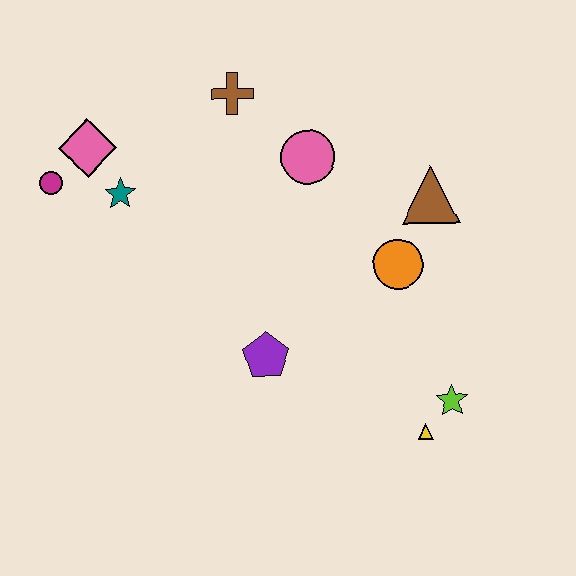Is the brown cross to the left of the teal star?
No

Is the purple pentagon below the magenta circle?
Yes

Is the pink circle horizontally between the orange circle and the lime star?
No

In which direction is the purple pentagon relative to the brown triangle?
The purple pentagon is to the left of the brown triangle.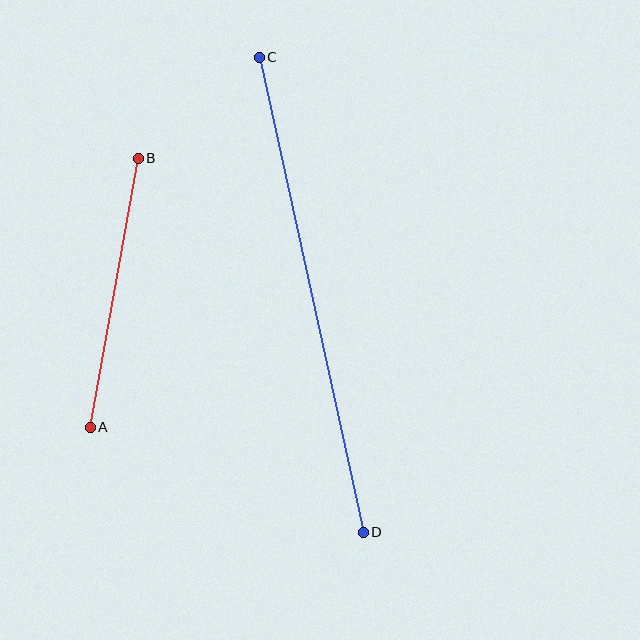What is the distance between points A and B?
The distance is approximately 273 pixels.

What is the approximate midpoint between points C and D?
The midpoint is at approximately (311, 295) pixels.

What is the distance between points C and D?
The distance is approximately 486 pixels.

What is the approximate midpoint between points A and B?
The midpoint is at approximately (114, 293) pixels.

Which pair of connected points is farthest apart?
Points C and D are farthest apart.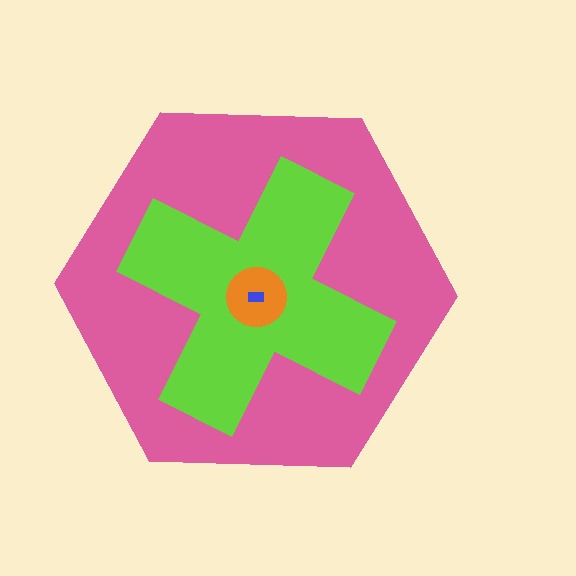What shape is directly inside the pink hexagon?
The lime cross.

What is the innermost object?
The blue rectangle.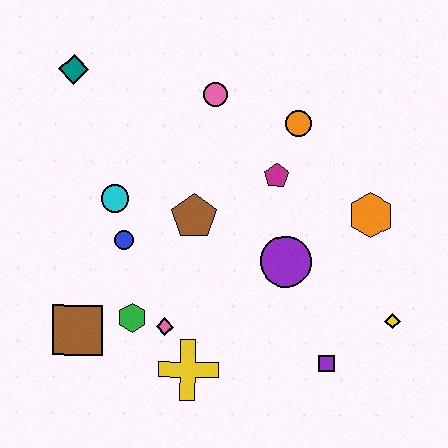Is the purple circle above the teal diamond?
No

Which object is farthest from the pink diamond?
The teal diamond is farthest from the pink diamond.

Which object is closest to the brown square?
The green hexagon is closest to the brown square.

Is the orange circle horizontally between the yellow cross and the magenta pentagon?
No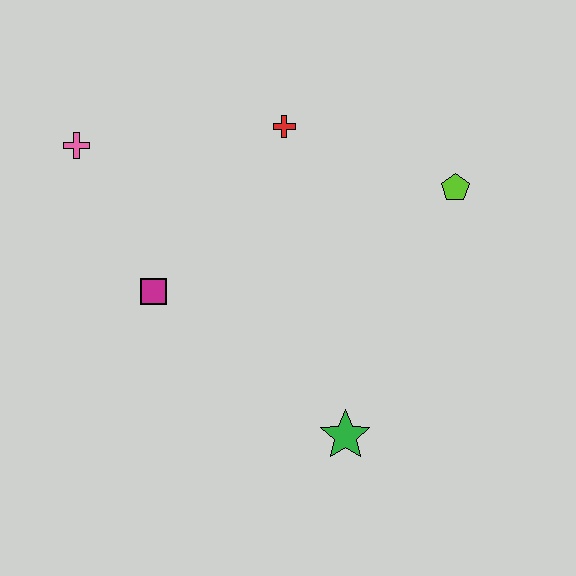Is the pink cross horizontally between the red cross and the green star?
No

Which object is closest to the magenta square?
The pink cross is closest to the magenta square.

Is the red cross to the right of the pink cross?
Yes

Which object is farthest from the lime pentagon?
The pink cross is farthest from the lime pentagon.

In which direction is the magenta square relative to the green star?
The magenta square is to the left of the green star.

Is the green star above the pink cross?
No